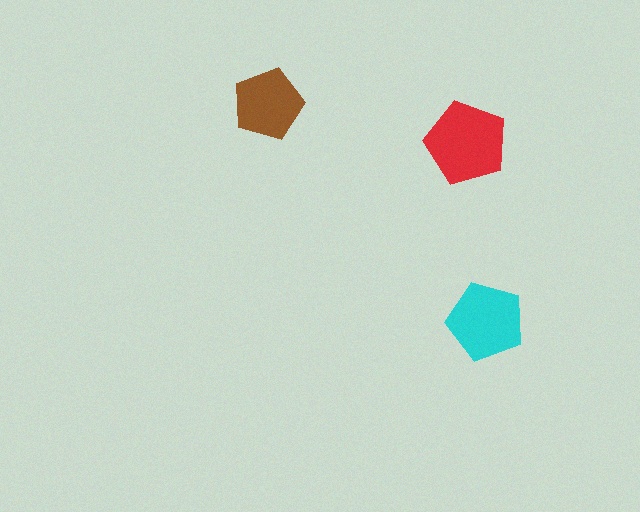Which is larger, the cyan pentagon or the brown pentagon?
The cyan one.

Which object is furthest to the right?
The cyan pentagon is rightmost.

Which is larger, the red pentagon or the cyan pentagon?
The red one.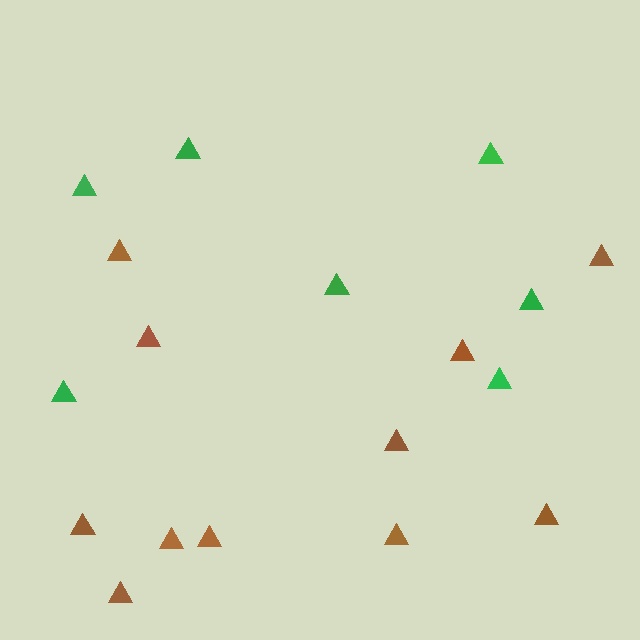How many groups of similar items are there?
There are 2 groups: one group of green triangles (7) and one group of brown triangles (11).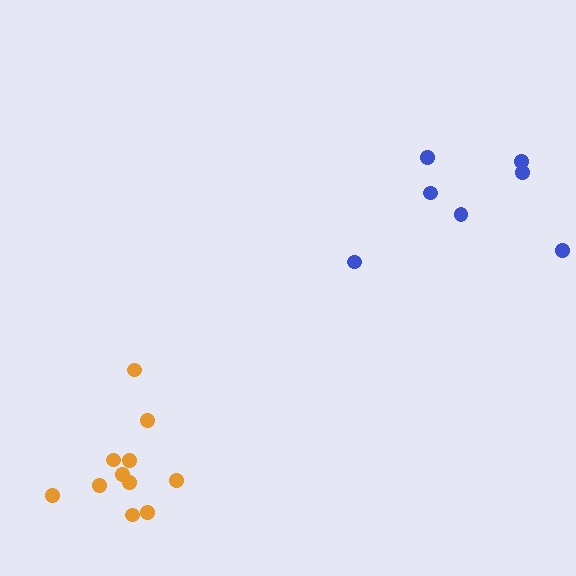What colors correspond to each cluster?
The clusters are colored: orange, blue.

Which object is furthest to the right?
The blue cluster is rightmost.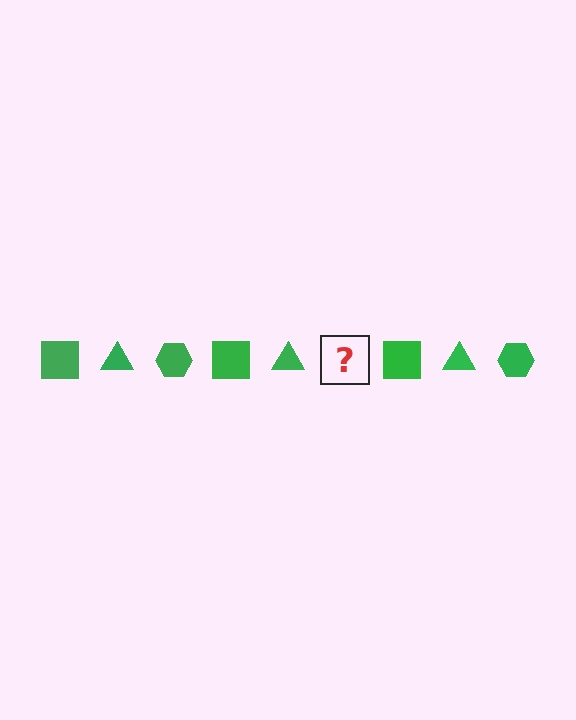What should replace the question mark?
The question mark should be replaced with a green hexagon.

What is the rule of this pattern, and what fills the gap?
The rule is that the pattern cycles through square, triangle, hexagon shapes in green. The gap should be filled with a green hexagon.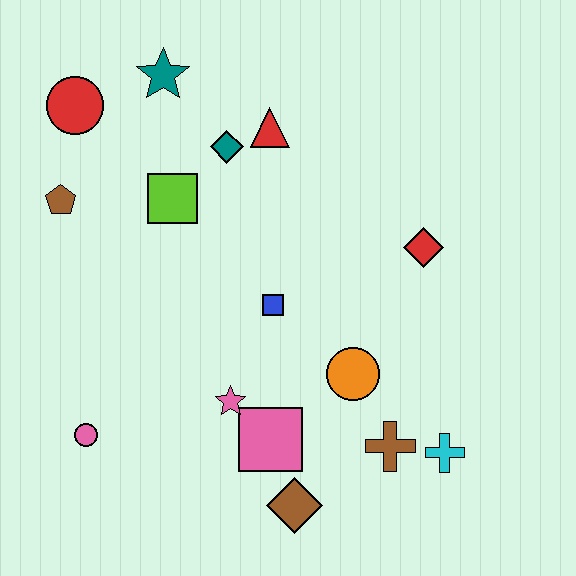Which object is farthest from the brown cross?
The red circle is farthest from the brown cross.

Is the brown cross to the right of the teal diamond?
Yes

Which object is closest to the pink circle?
The pink star is closest to the pink circle.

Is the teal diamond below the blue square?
No